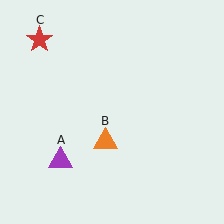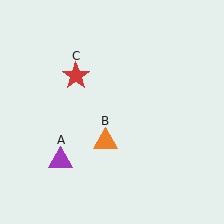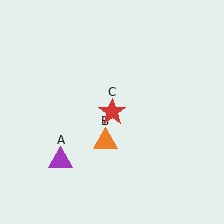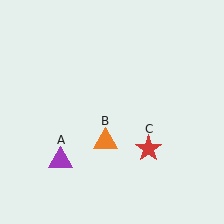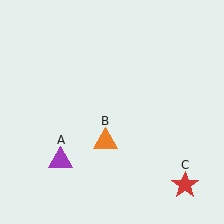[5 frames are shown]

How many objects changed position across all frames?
1 object changed position: red star (object C).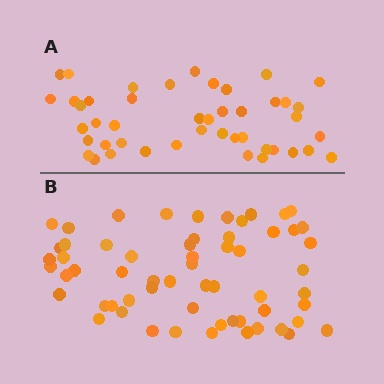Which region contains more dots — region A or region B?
Region B (the bottom region) has more dots.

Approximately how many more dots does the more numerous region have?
Region B has approximately 15 more dots than region A.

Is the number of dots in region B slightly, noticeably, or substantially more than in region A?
Region B has noticeably more, but not dramatically so. The ratio is roughly 1.3 to 1.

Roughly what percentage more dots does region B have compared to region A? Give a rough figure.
About 35% more.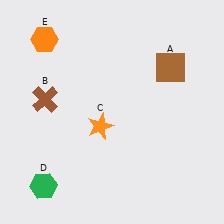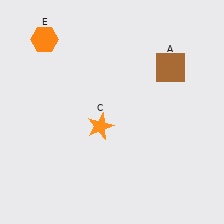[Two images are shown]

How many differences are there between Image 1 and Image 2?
There are 2 differences between the two images.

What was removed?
The brown cross (B), the green hexagon (D) were removed in Image 2.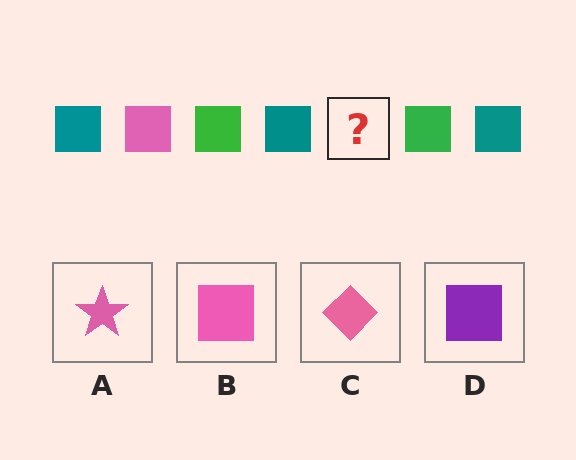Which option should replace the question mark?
Option B.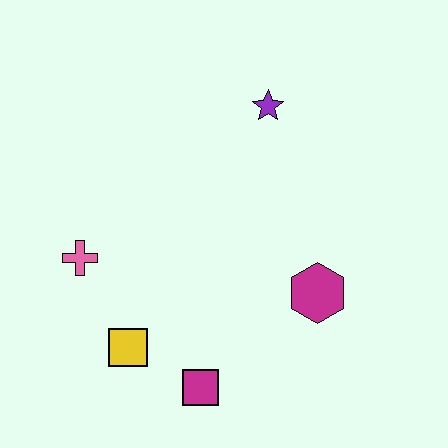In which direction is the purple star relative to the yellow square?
The purple star is above the yellow square.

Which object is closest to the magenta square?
The yellow square is closest to the magenta square.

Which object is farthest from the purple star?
The magenta square is farthest from the purple star.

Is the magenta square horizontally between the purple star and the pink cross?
Yes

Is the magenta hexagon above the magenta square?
Yes